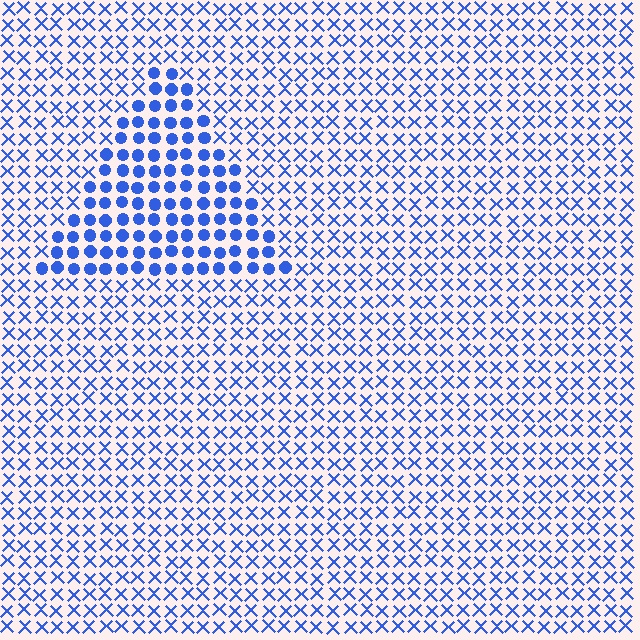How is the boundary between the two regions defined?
The boundary is defined by a change in element shape: circles inside vs. X marks outside. All elements share the same color and spacing.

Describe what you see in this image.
The image is filled with small blue elements arranged in a uniform grid. A triangle-shaped region contains circles, while the surrounding area contains X marks. The boundary is defined purely by the change in element shape.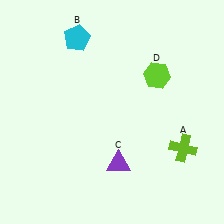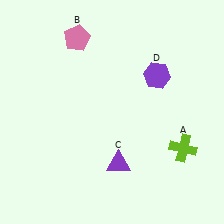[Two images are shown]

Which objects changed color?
B changed from cyan to pink. D changed from lime to purple.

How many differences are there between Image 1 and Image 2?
There are 2 differences between the two images.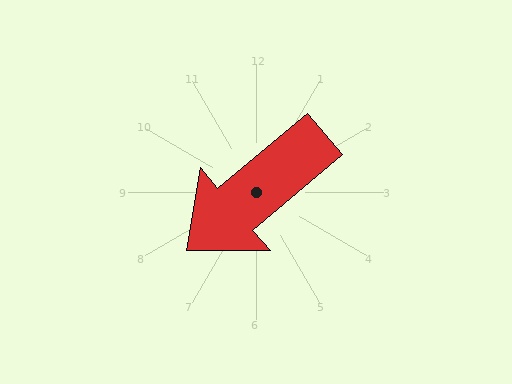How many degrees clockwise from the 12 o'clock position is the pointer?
Approximately 230 degrees.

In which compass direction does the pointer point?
Southwest.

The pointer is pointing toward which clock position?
Roughly 8 o'clock.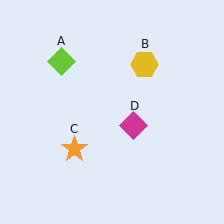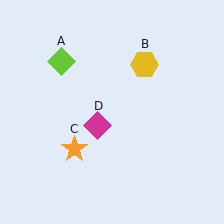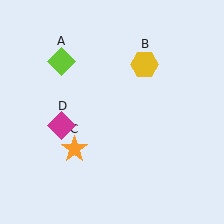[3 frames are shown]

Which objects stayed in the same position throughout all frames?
Lime diamond (object A) and yellow hexagon (object B) and orange star (object C) remained stationary.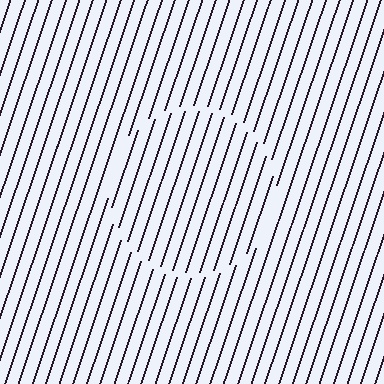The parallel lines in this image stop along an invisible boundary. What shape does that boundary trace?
An illusory circle. The interior of the shape contains the same grating, shifted by half a period — the contour is defined by the phase discontinuity where line-ends from the inner and outer gratings abut.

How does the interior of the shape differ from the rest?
The interior of the shape contains the same grating, shifted by half a period — the contour is defined by the phase discontinuity where line-ends from the inner and outer gratings abut.